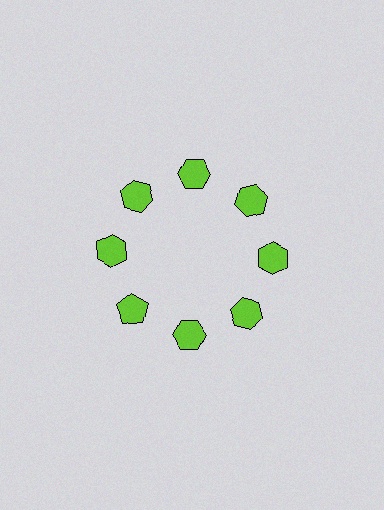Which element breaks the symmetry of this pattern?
The lime pentagon at roughly the 8 o'clock position breaks the symmetry. All other shapes are lime hexagons.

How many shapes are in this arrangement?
There are 8 shapes arranged in a ring pattern.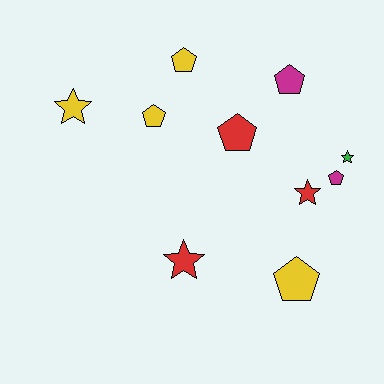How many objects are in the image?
There are 10 objects.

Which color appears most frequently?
Yellow, with 4 objects.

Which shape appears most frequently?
Pentagon, with 6 objects.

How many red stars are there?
There are 2 red stars.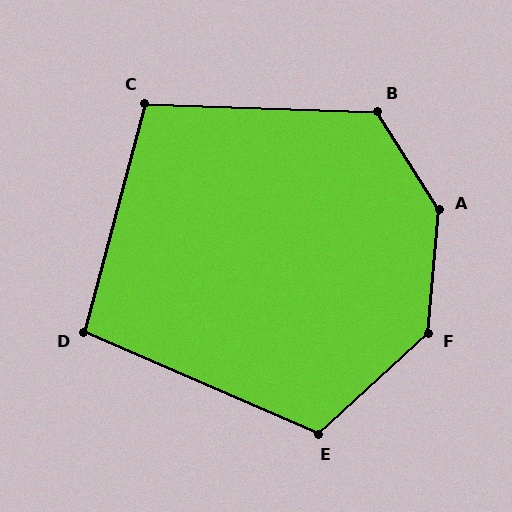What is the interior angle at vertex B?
Approximately 124 degrees (obtuse).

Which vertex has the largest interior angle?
A, at approximately 143 degrees.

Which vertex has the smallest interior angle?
D, at approximately 98 degrees.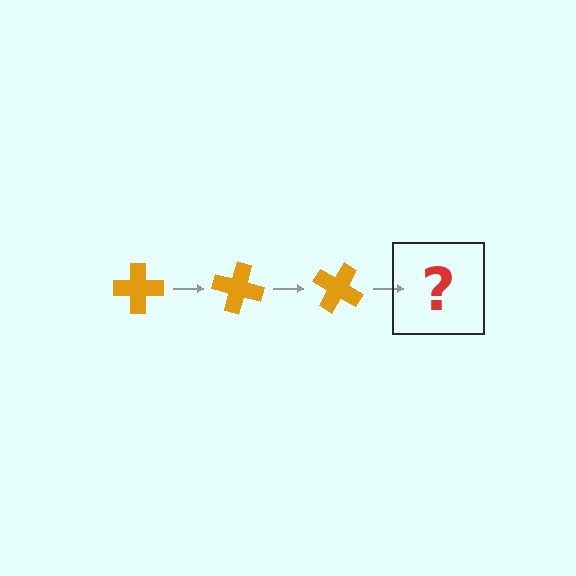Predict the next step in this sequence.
The next step is an orange cross rotated 45 degrees.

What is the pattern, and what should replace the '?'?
The pattern is that the cross rotates 15 degrees each step. The '?' should be an orange cross rotated 45 degrees.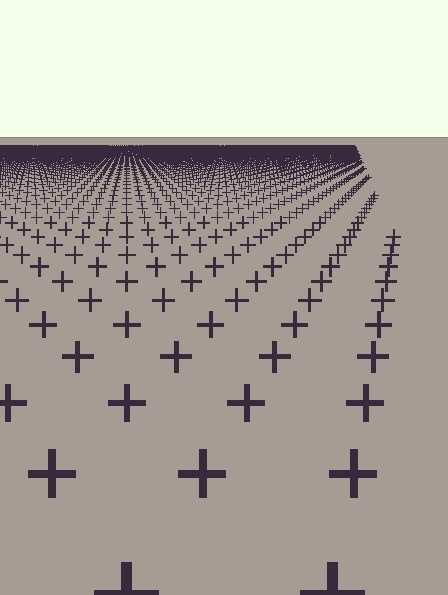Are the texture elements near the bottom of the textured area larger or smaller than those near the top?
Larger. Near the bottom, elements are closer to the viewer and appear at a bigger on-screen size.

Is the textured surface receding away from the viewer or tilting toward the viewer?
The surface is receding away from the viewer. Texture elements get smaller and denser toward the top.